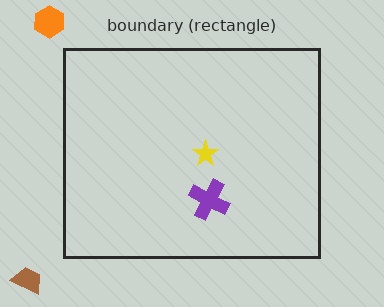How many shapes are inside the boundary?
2 inside, 2 outside.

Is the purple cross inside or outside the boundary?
Inside.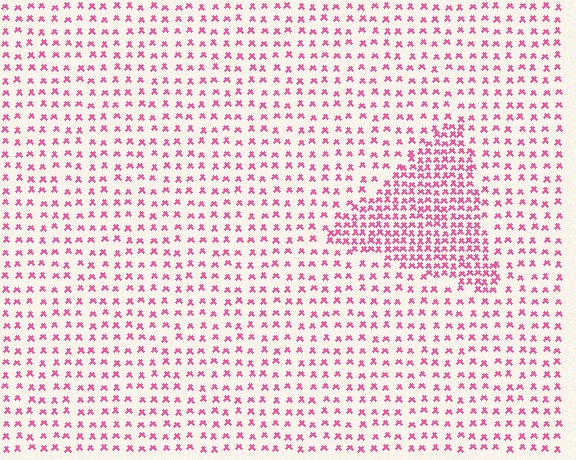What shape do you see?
I see a triangle.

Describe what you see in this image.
The image contains small pink elements arranged at two different densities. A triangle-shaped region is visible where the elements are more densely packed than the surrounding area.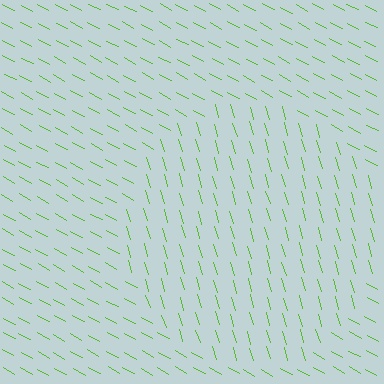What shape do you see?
I see a circle.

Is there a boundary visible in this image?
Yes, there is a texture boundary formed by a change in line orientation.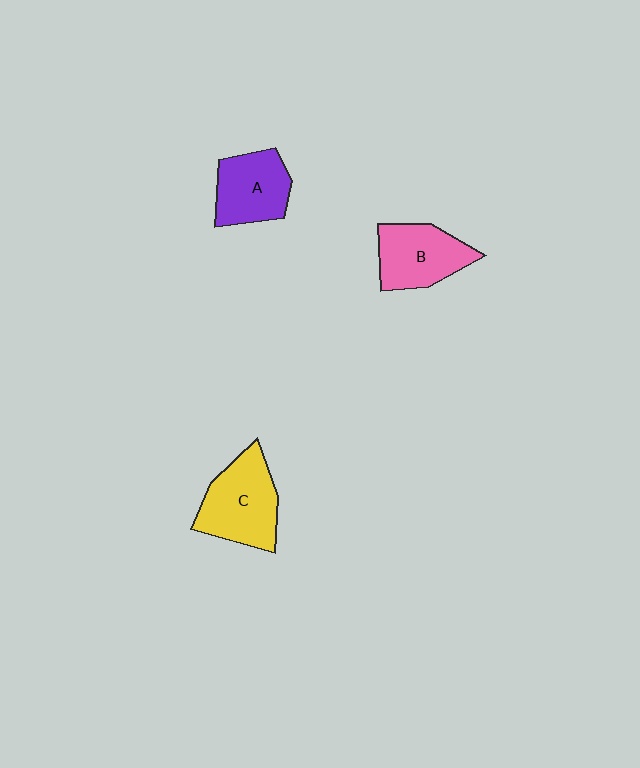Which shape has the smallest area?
Shape A (purple).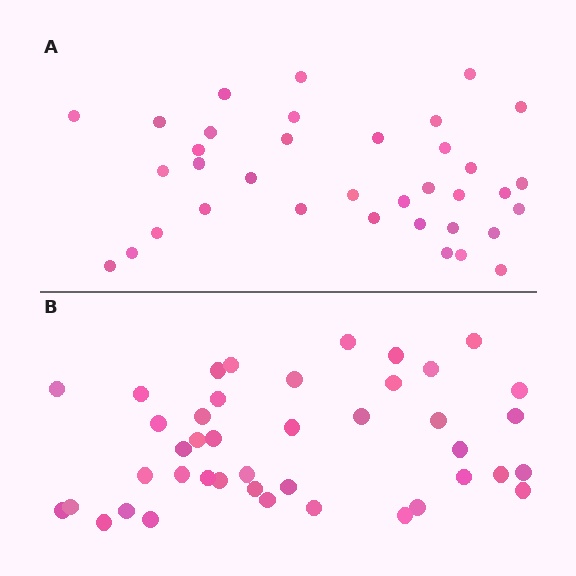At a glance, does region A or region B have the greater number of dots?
Region B (the bottom region) has more dots.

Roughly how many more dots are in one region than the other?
Region B has about 6 more dots than region A.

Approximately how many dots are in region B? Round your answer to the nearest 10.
About 40 dots. (The exact count is 42, which rounds to 40.)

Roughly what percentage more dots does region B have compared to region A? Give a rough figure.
About 15% more.